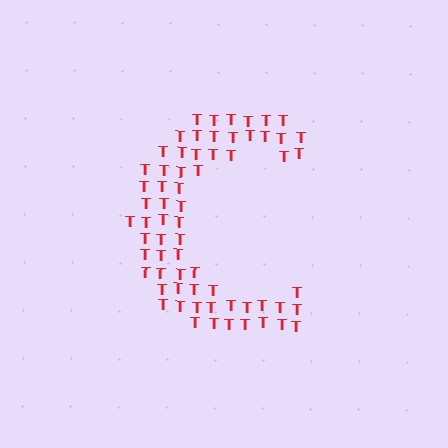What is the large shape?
The large shape is the letter C.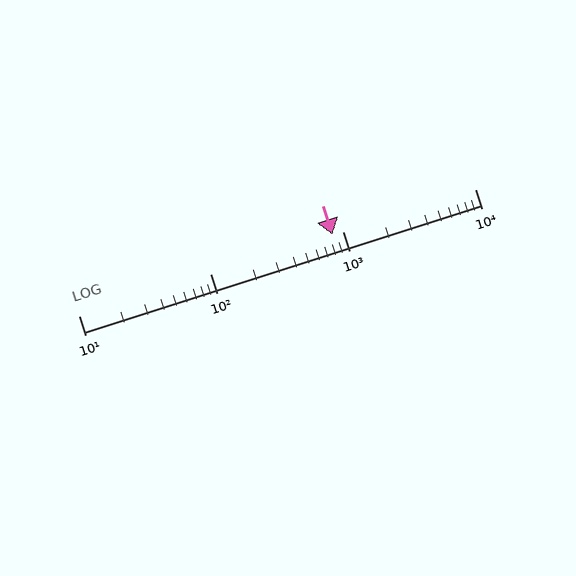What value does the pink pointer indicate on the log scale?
The pointer indicates approximately 830.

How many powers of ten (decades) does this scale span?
The scale spans 3 decades, from 10 to 10000.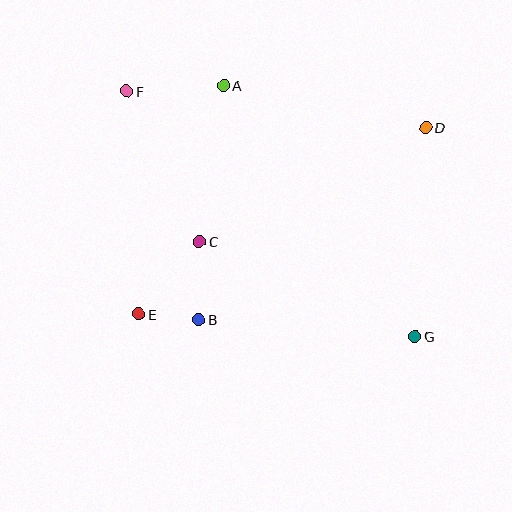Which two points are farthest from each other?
Points F and G are farthest from each other.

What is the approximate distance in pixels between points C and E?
The distance between C and E is approximately 94 pixels.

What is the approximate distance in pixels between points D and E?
The distance between D and E is approximately 342 pixels.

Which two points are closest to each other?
Points B and E are closest to each other.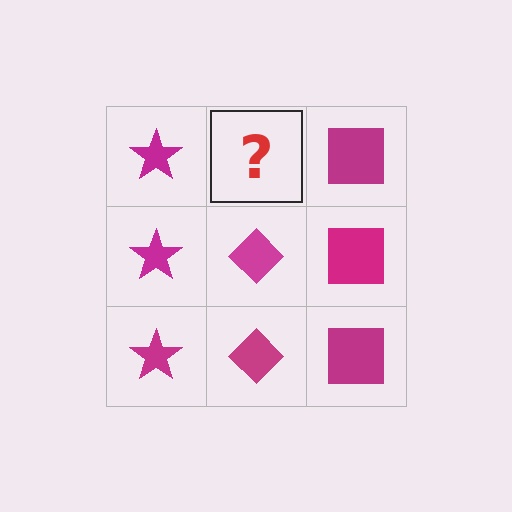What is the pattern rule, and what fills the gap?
The rule is that each column has a consistent shape. The gap should be filled with a magenta diamond.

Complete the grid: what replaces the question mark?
The question mark should be replaced with a magenta diamond.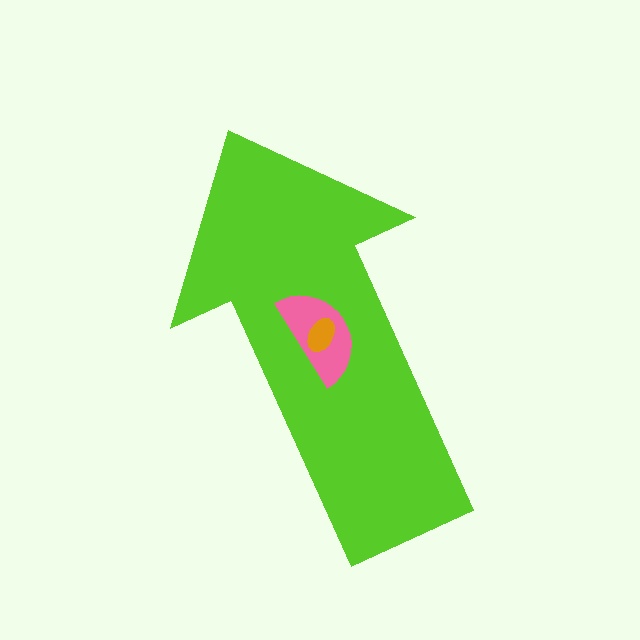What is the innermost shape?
The orange ellipse.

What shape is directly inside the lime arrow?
The pink semicircle.